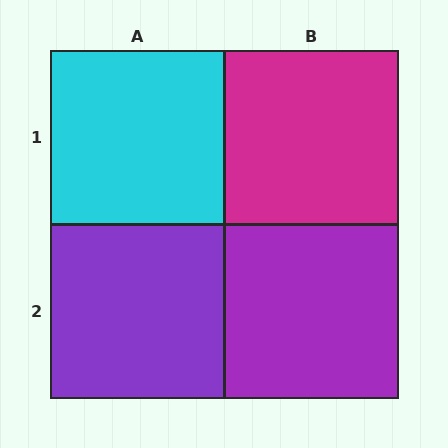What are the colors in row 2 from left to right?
Purple, purple.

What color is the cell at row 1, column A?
Cyan.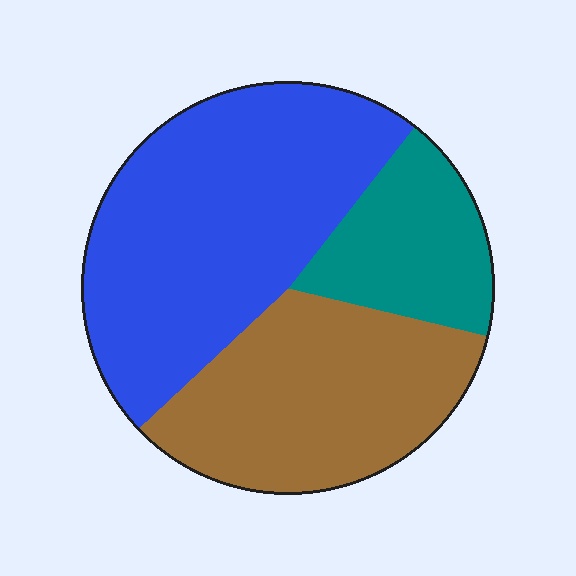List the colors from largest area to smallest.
From largest to smallest: blue, brown, teal.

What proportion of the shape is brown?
Brown takes up between a quarter and a half of the shape.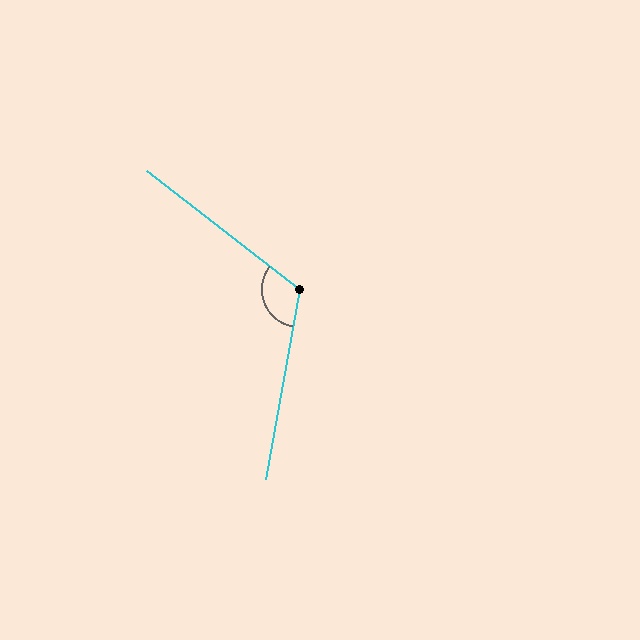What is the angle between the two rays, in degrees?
Approximately 118 degrees.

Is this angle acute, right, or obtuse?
It is obtuse.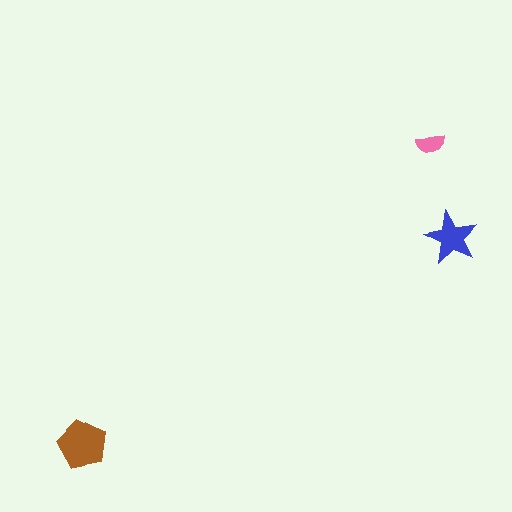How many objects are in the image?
There are 3 objects in the image.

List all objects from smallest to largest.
The pink semicircle, the blue star, the brown pentagon.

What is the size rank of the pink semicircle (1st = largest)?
3rd.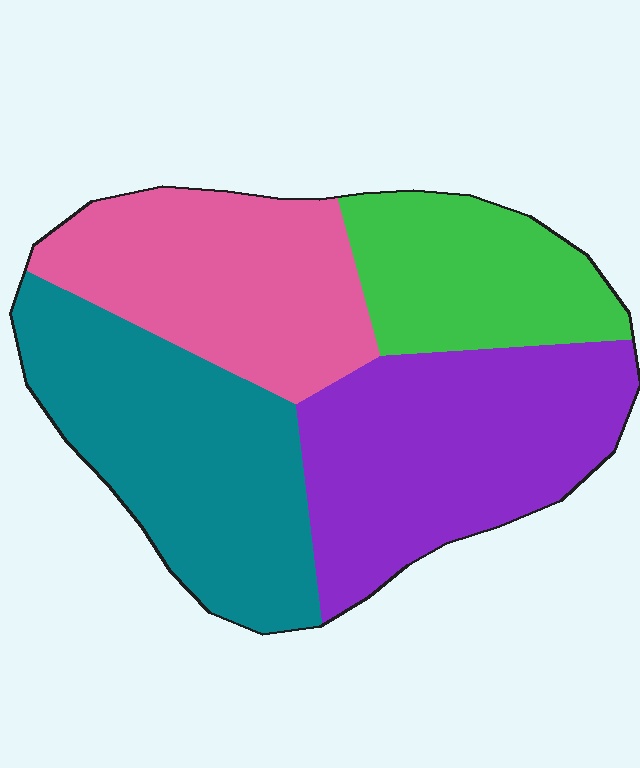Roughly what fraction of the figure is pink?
Pink takes up about one quarter (1/4) of the figure.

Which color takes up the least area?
Green, at roughly 15%.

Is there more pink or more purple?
Purple.